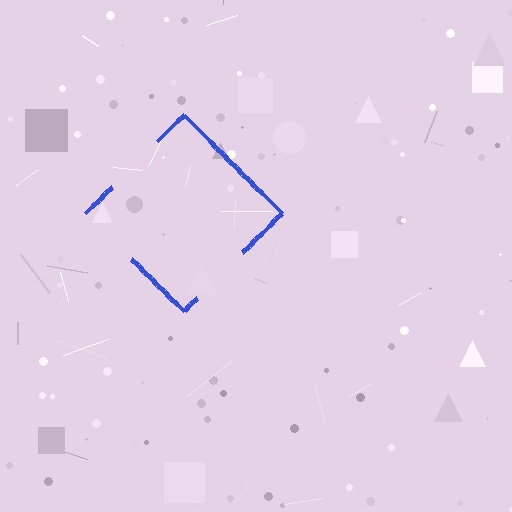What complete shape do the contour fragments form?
The contour fragments form a diamond.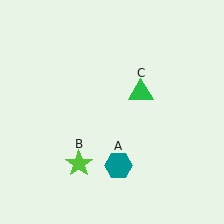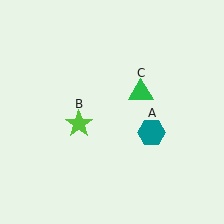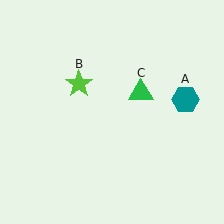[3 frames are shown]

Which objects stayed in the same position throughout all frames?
Green triangle (object C) remained stationary.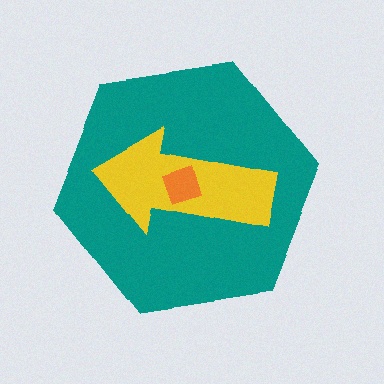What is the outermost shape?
The teal hexagon.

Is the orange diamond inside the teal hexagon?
Yes.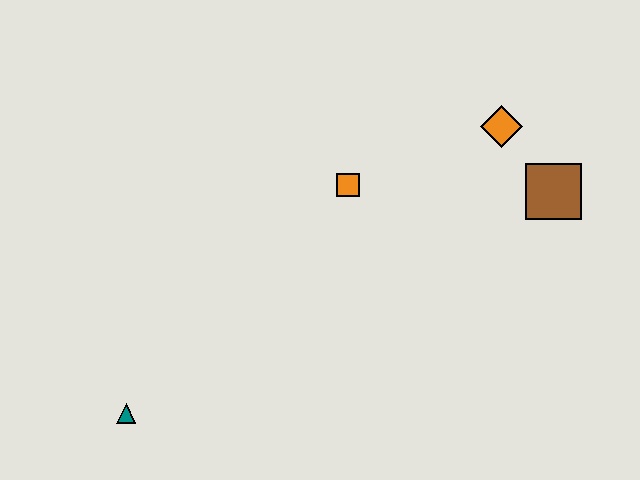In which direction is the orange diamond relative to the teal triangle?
The orange diamond is to the right of the teal triangle.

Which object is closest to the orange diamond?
The brown square is closest to the orange diamond.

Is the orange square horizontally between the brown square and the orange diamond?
No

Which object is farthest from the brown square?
The teal triangle is farthest from the brown square.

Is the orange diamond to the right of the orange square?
Yes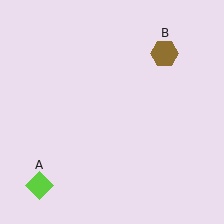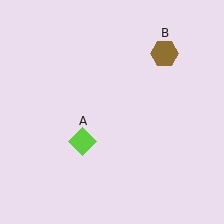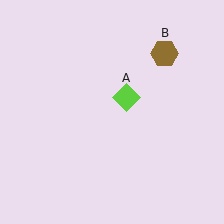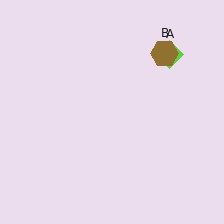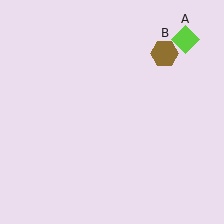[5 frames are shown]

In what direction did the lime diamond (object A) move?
The lime diamond (object A) moved up and to the right.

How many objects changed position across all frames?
1 object changed position: lime diamond (object A).